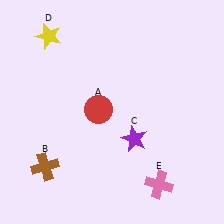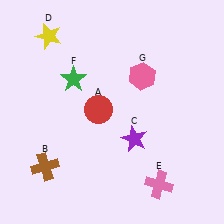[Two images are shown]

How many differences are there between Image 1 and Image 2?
There are 2 differences between the two images.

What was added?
A green star (F), a pink hexagon (G) were added in Image 2.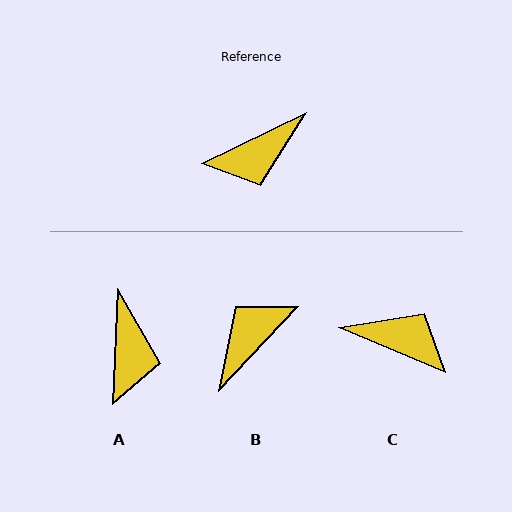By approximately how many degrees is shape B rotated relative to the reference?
Approximately 159 degrees clockwise.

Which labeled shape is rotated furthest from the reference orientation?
B, about 159 degrees away.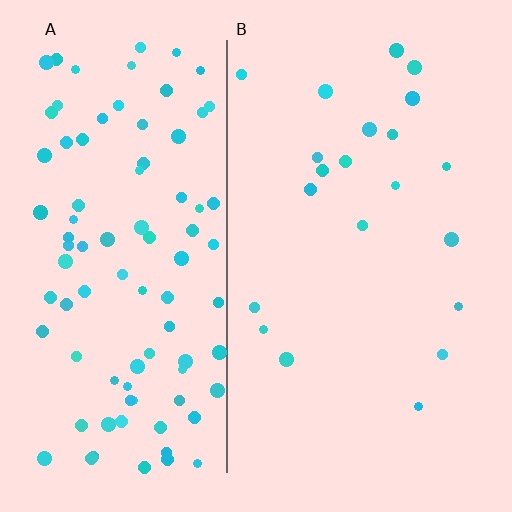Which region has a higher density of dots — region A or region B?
A (the left).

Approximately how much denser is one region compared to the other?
Approximately 4.5× — region A over region B.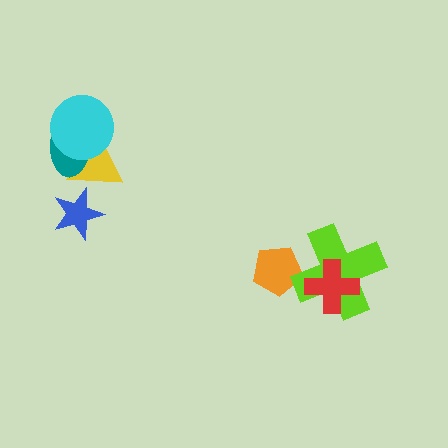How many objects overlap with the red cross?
1 object overlaps with the red cross.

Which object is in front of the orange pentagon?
The lime cross is in front of the orange pentagon.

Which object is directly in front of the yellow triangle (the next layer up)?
The teal ellipse is directly in front of the yellow triangle.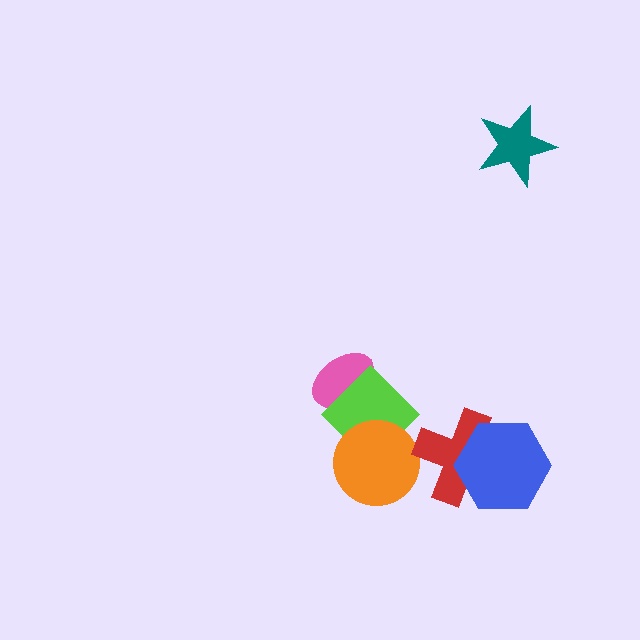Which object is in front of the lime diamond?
The orange circle is in front of the lime diamond.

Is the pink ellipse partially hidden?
Yes, it is partially covered by another shape.